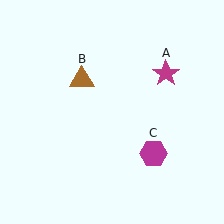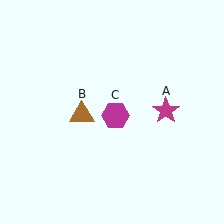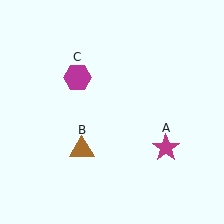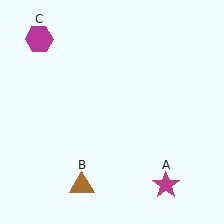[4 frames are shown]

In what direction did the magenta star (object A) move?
The magenta star (object A) moved down.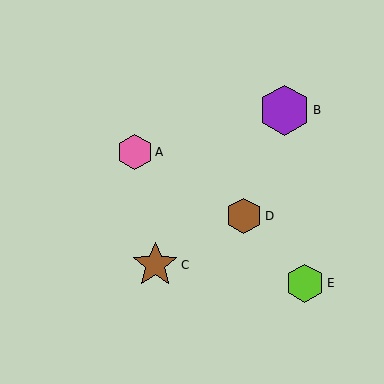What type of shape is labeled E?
Shape E is a lime hexagon.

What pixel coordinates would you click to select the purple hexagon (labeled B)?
Click at (285, 110) to select the purple hexagon B.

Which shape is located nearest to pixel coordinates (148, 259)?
The brown star (labeled C) at (155, 265) is nearest to that location.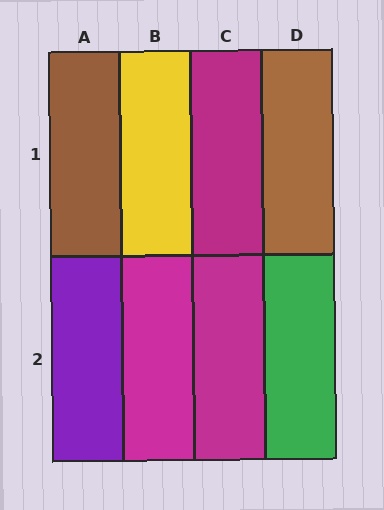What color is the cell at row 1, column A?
Brown.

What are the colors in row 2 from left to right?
Purple, magenta, magenta, green.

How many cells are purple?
1 cell is purple.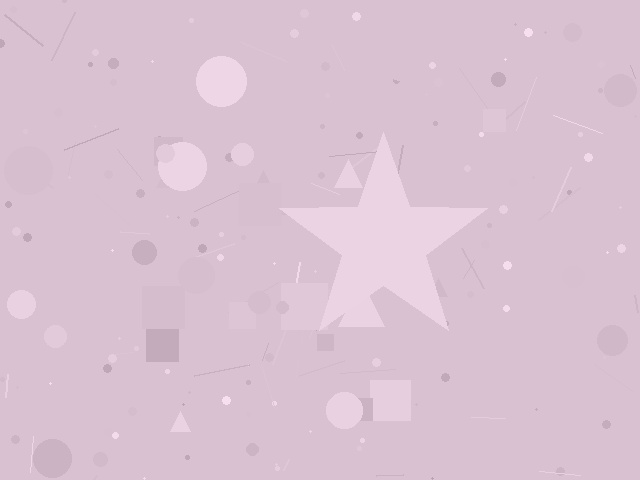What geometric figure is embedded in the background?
A star is embedded in the background.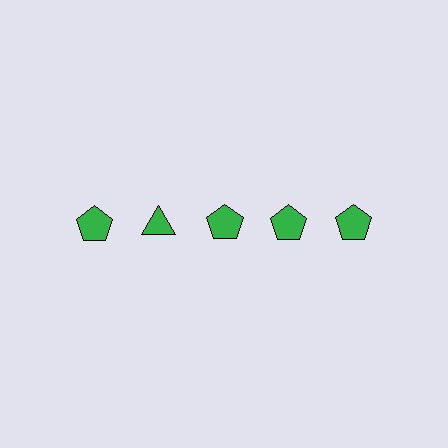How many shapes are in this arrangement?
There are 5 shapes arranged in a grid pattern.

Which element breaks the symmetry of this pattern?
The green triangle in the top row, second from left column breaks the symmetry. All other shapes are green pentagons.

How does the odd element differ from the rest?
It has a different shape: triangle instead of pentagon.